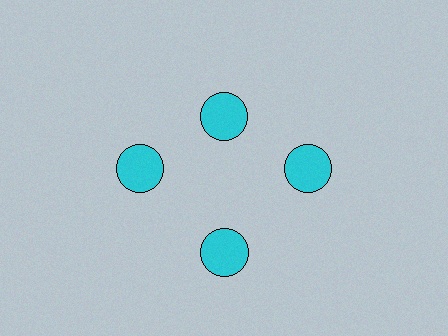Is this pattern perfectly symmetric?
No. The 4 cyan circles are arranged in a ring, but one element near the 12 o'clock position is pulled inward toward the center, breaking the 4-fold rotational symmetry.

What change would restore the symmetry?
The symmetry would be restored by moving it outward, back onto the ring so that all 4 circles sit at equal angles and equal distance from the center.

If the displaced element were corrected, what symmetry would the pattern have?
It would have 4-fold rotational symmetry — the pattern would map onto itself every 90 degrees.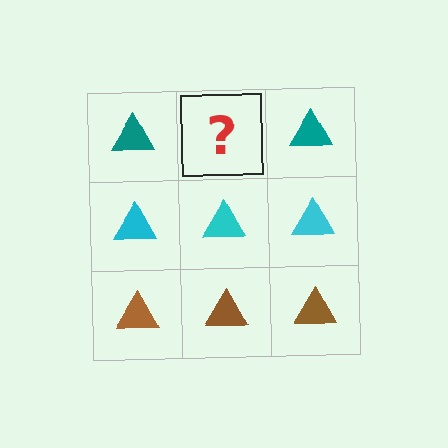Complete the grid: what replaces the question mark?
The question mark should be replaced with a teal triangle.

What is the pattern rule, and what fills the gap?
The rule is that each row has a consistent color. The gap should be filled with a teal triangle.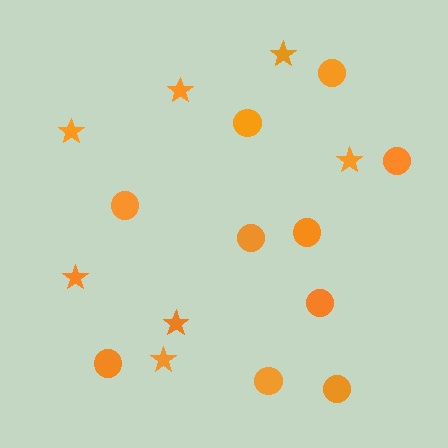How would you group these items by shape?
There are 2 groups: one group of stars (7) and one group of circles (10).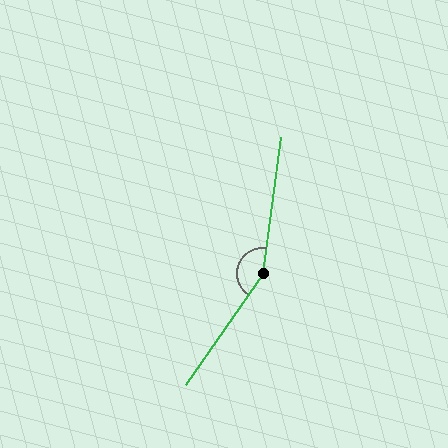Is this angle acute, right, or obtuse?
It is obtuse.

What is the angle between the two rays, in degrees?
Approximately 153 degrees.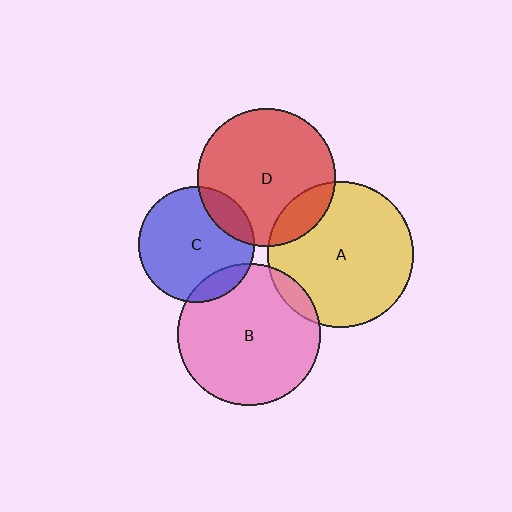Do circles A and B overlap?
Yes.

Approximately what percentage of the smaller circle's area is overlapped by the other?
Approximately 5%.